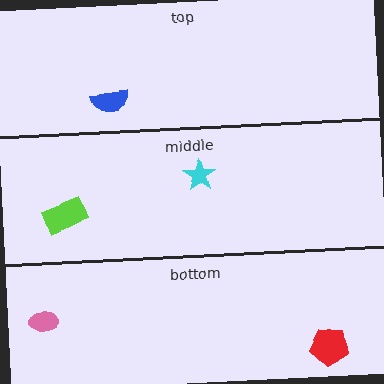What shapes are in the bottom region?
The red pentagon, the pink ellipse.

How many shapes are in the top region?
1.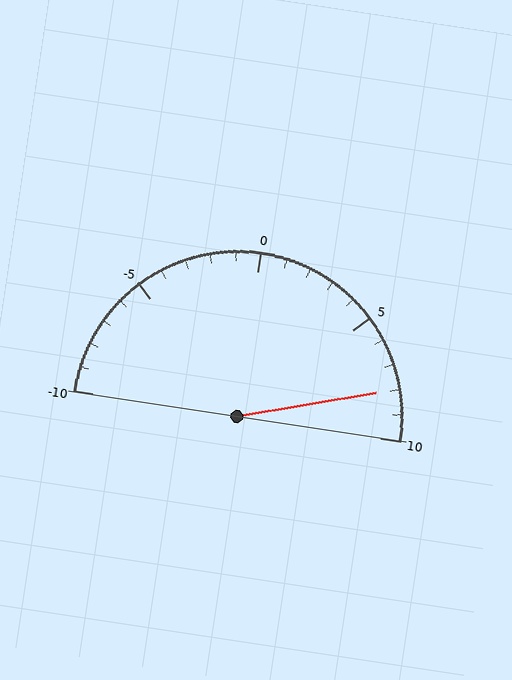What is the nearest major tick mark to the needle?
The nearest major tick mark is 10.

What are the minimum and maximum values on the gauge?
The gauge ranges from -10 to 10.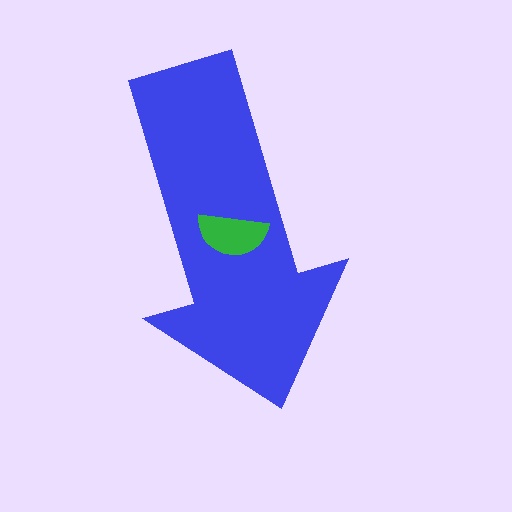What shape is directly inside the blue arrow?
The green semicircle.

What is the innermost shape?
The green semicircle.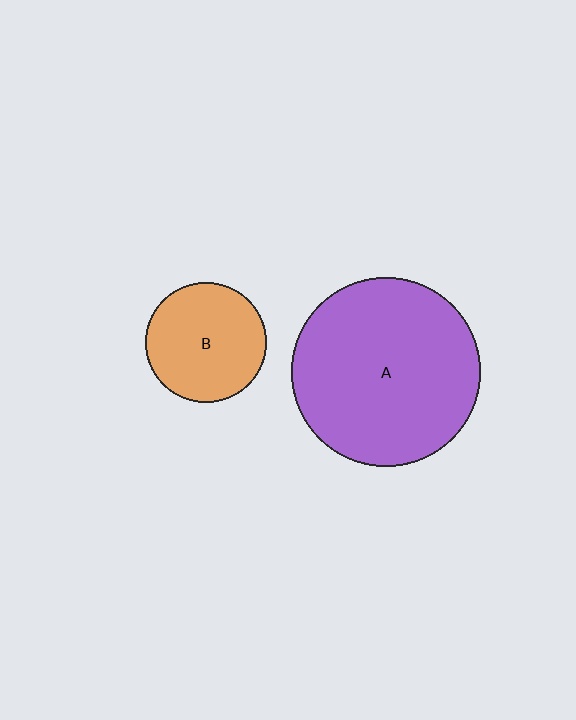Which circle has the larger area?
Circle A (purple).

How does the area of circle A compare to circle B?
Approximately 2.5 times.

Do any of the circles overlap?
No, none of the circles overlap.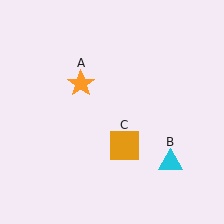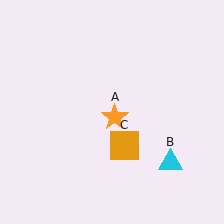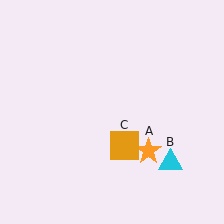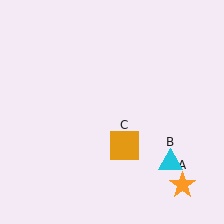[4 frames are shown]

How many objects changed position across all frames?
1 object changed position: orange star (object A).